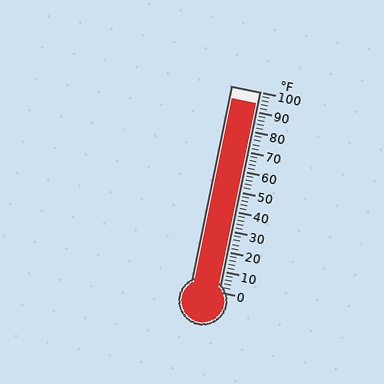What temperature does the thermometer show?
The thermometer shows approximately 94°F.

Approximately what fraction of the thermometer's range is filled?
The thermometer is filled to approximately 95% of its range.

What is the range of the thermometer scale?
The thermometer scale ranges from 0°F to 100°F.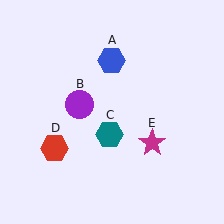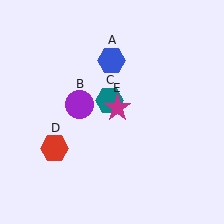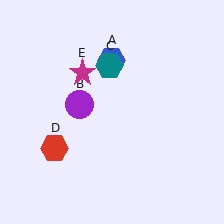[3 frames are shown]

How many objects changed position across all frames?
2 objects changed position: teal hexagon (object C), magenta star (object E).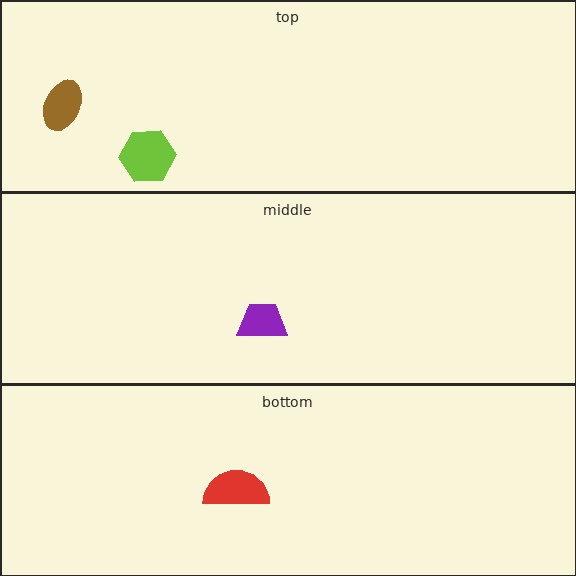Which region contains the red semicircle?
The bottom region.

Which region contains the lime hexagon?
The top region.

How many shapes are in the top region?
2.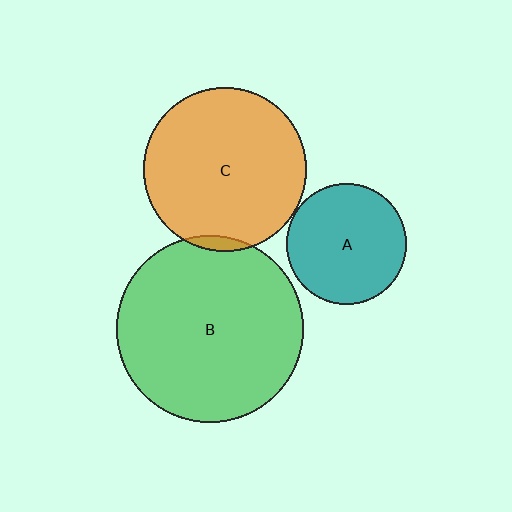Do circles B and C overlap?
Yes.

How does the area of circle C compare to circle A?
Approximately 1.8 times.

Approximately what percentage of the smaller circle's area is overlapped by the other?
Approximately 5%.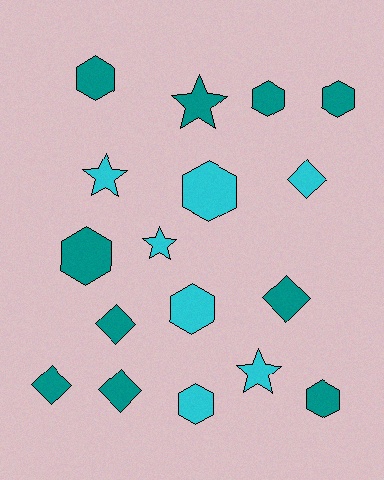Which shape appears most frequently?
Hexagon, with 8 objects.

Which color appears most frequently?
Teal, with 10 objects.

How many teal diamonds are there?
There are 4 teal diamonds.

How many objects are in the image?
There are 17 objects.